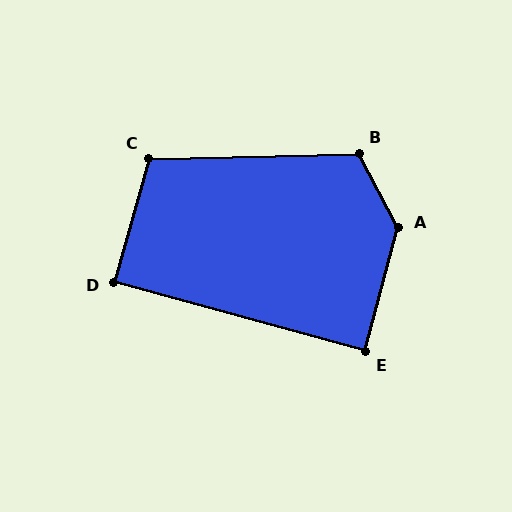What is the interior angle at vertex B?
Approximately 117 degrees (obtuse).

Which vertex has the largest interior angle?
A, at approximately 137 degrees.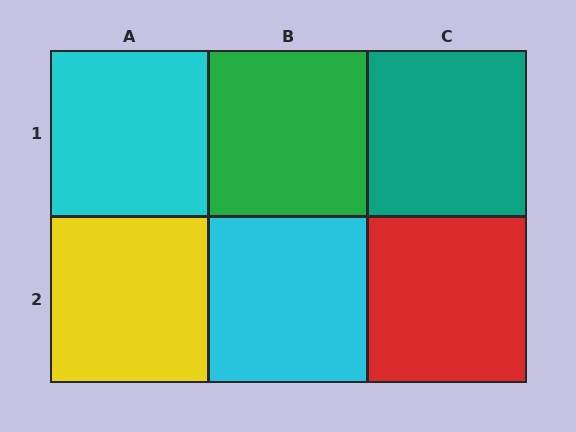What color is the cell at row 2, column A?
Yellow.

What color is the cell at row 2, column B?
Cyan.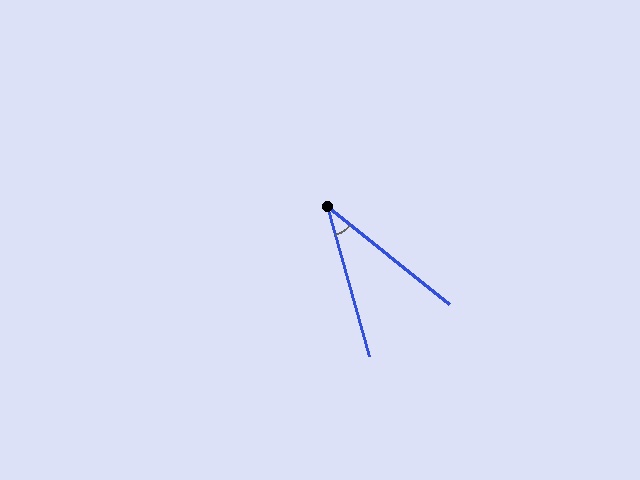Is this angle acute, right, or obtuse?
It is acute.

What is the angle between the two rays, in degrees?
Approximately 35 degrees.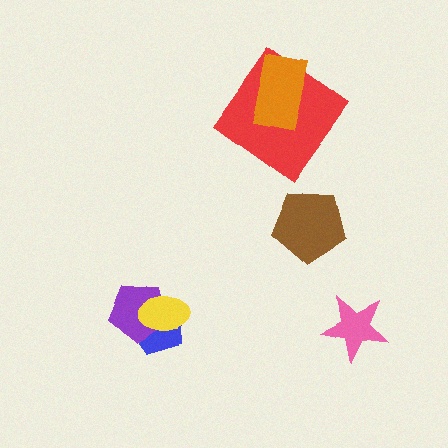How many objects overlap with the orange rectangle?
1 object overlaps with the orange rectangle.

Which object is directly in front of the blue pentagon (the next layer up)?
The purple pentagon is directly in front of the blue pentagon.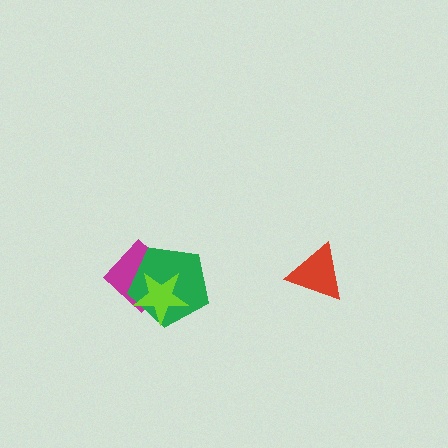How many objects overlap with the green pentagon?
2 objects overlap with the green pentagon.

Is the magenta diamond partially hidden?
Yes, it is partially covered by another shape.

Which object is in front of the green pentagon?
The lime star is in front of the green pentagon.